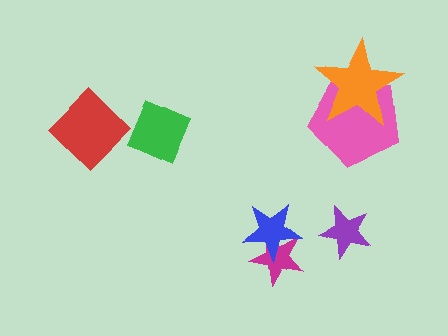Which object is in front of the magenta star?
The blue star is in front of the magenta star.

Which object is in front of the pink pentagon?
The orange star is in front of the pink pentagon.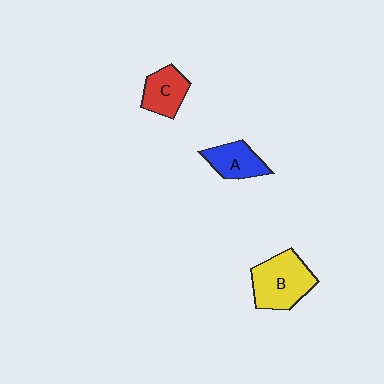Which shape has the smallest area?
Shape A (blue).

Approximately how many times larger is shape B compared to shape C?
Approximately 1.6 times.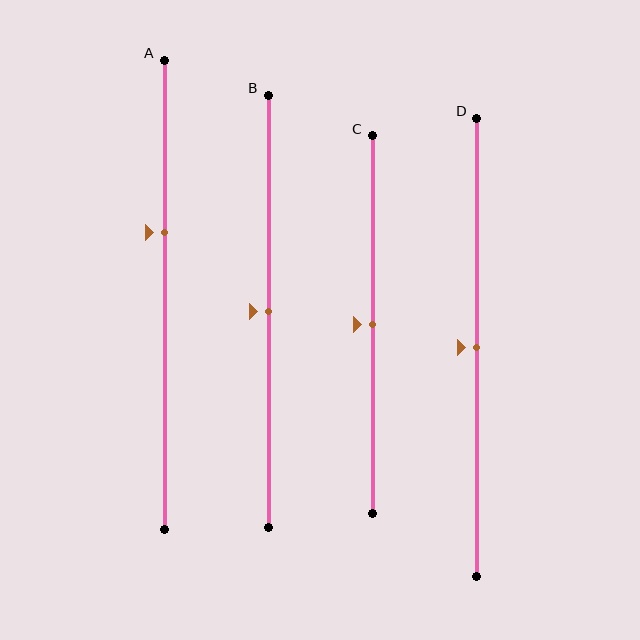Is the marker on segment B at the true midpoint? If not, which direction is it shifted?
Yes, the marker on segment B is at the true midpoint.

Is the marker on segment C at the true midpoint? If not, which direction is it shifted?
Yes, the marker on segment C is at the true midpoint.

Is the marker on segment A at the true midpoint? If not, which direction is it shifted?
No, the marker on segment A is shifted upward by about 13% of the segment length.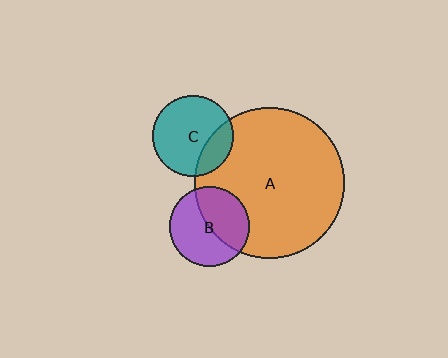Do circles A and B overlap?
Yes.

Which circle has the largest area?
Circle A (orange).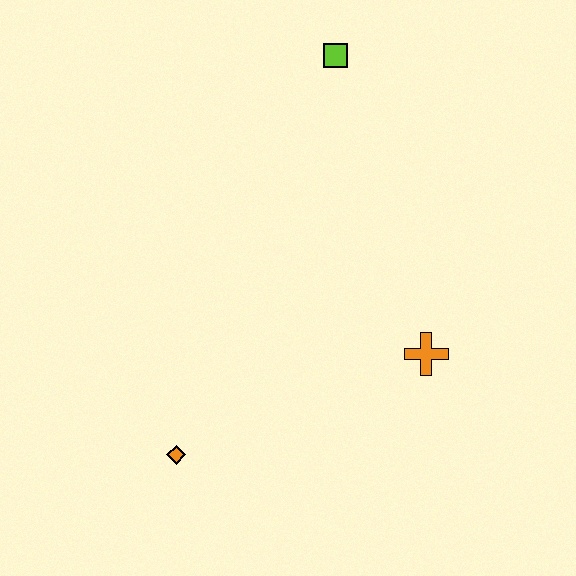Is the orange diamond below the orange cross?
Yes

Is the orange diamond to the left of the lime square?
Yes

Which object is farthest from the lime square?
The orange diamond is farthest from the lime square.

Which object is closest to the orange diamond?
The orange cross is closest to the orange diamond.